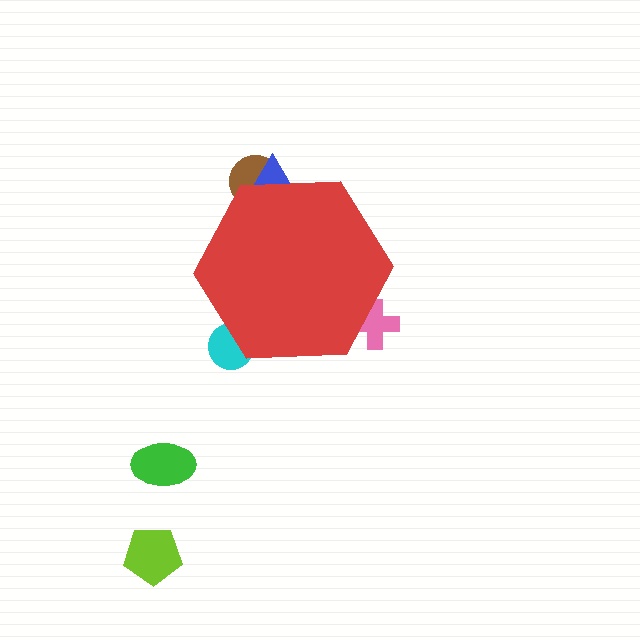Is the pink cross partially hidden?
Yes, the pink cross is partially hidden behind the red hexagon.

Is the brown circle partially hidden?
Yes, the brown circle is partially hidden behind the red hexagon.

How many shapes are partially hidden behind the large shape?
4 shapes are partially hidden.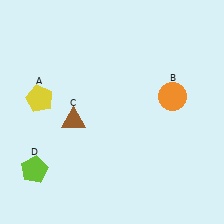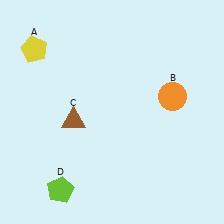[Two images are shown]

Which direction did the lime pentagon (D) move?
The lime pentagon (D) moved right.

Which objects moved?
The objects that moved are: the yellow pentagon (A), the lime pentagon (D).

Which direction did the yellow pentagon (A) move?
The yellow pentagon (A) moved up.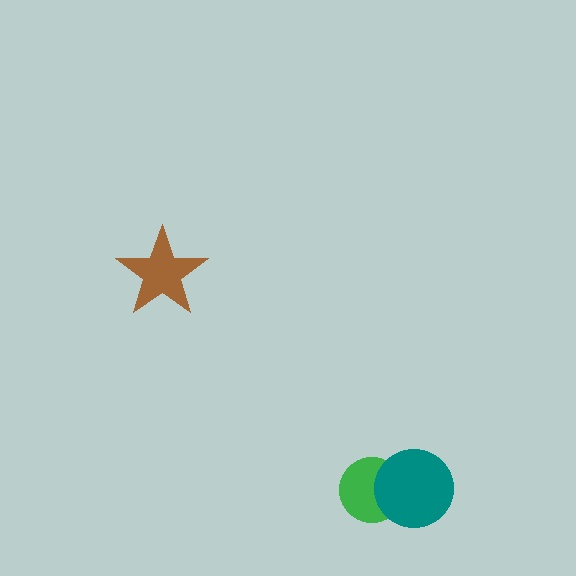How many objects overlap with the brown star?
0 objects overlap with the brown star.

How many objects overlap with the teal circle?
1 object overlaps with the teal circle.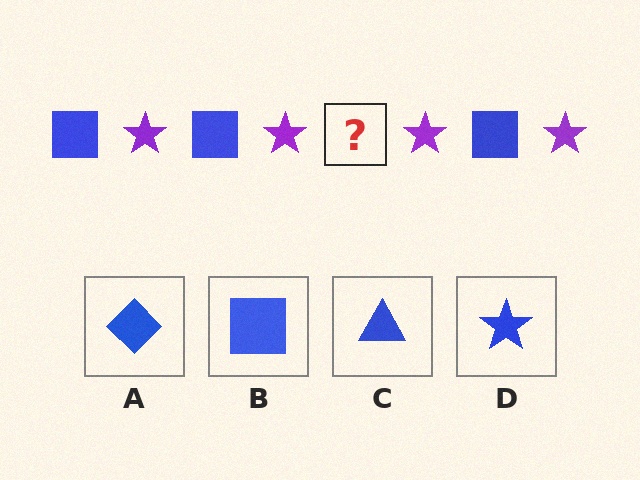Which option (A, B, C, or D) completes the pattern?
B.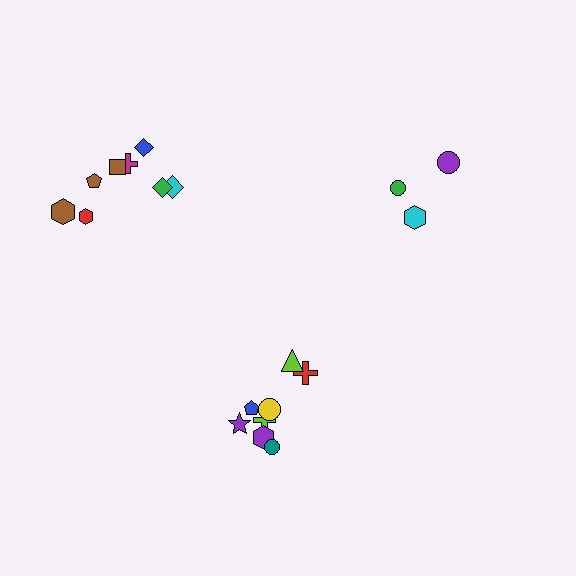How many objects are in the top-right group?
There are 3 objects.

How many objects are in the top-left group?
There are 8 objects.